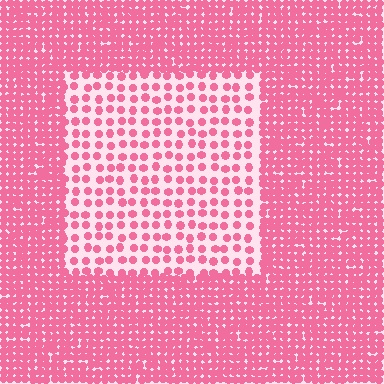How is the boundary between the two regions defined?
The boundary is defined by a change in element density (approximately 2.6x ratio). All elements are the same color, size, and shape.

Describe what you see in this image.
The image contains small pink elements arranged at two different densities. A rectangle-shaped region is visible where the elements are less densely packed than the surrounding area.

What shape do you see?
I see a rectangle.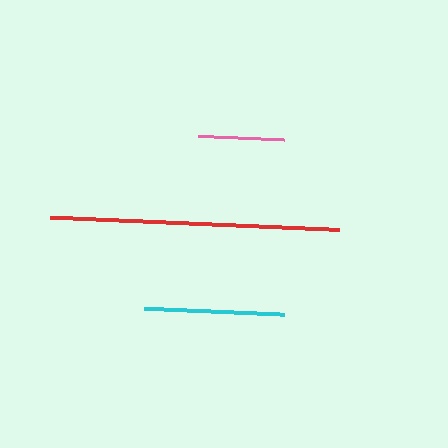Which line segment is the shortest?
The pink line is the shortest at approximately 86 pixels.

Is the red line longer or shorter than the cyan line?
The red line is longer than the cyan line.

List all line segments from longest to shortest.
From longest to shortest: red, cyan, pink.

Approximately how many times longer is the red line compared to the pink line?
The red line is approximately 3.4 times the length of the pink line.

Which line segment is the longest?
The red line is the longest at approximately 289 pixels.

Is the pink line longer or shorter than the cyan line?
The cyan line is longer than the pink line.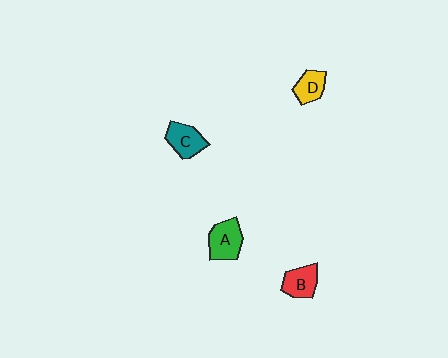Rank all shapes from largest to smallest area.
From largest to smallest: A (green), C (teal), B (red), D (yellow).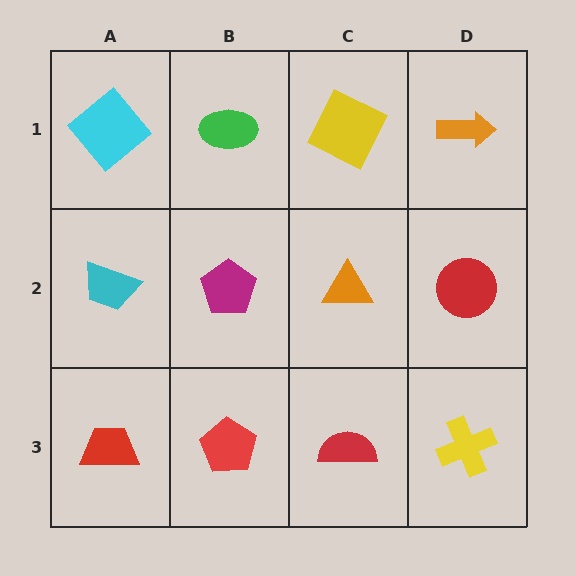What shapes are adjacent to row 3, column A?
A cyan trapezoid (row 2, column A), a red pentagon (row 3, column B).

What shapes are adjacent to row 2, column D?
An orange arrow (row 1, column D), a yellow cross (row 3, column D), an orange triangle (row 2, column C).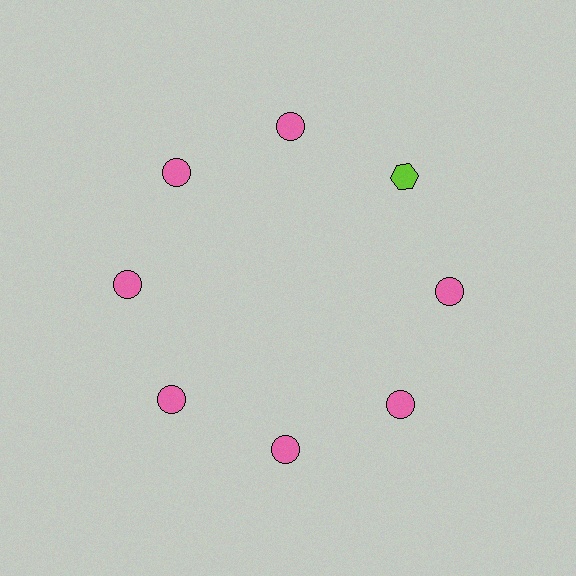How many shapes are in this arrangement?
There are 8 shapes arranged in a ring pattern.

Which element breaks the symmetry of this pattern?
The lime hexagon at roughly the 2 o'clock position breaks the symmetry. All other shapes are pink circles.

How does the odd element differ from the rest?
It differs in both color (lime instead of pink) and shape (hexagon instead of circle).